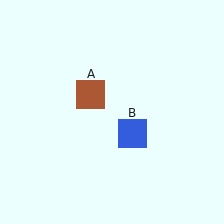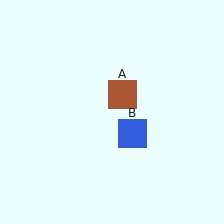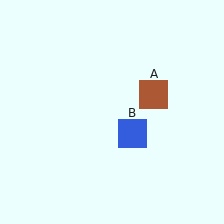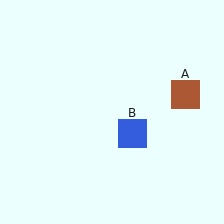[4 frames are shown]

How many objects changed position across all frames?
1 object changed position: brown square (object A).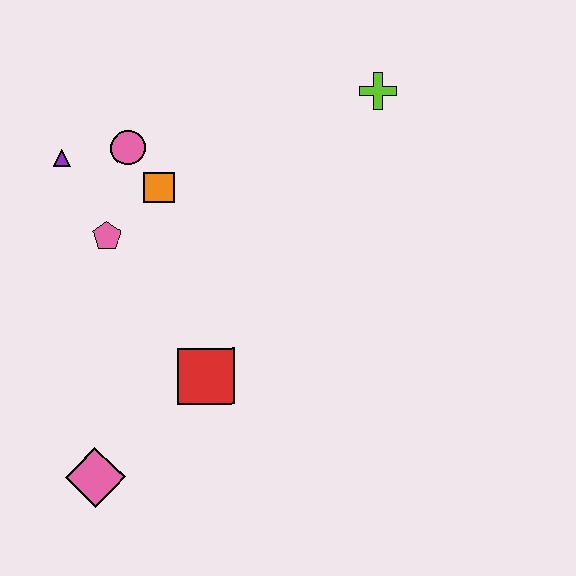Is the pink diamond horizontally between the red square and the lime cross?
No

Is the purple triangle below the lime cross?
Yes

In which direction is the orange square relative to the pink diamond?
The orange square is above the pink diamond.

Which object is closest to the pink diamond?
The red square is closest to the pink diamond.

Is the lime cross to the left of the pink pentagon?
No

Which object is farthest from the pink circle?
The pink diamond is farthest from the pink circle.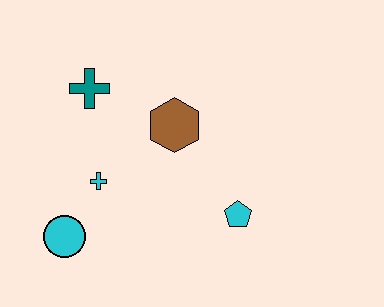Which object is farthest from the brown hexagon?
The cyan circle is farthest from the brown hexagon.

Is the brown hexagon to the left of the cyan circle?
No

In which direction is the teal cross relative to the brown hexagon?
The teal cross is to the left of the brown hexagon.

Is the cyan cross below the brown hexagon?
Yes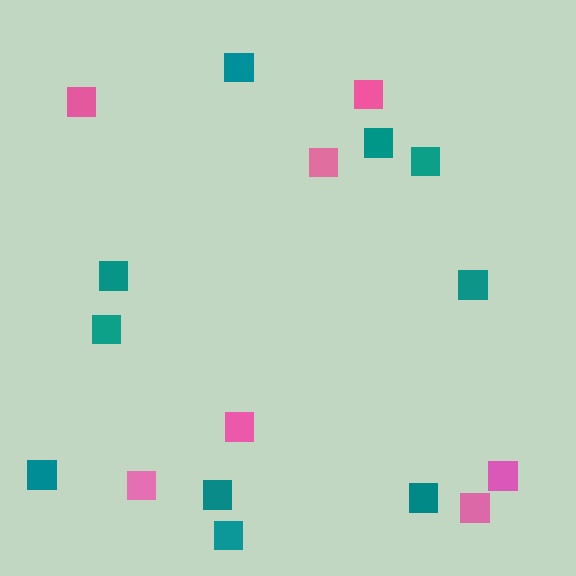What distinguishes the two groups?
There are 2 groups: one group of pink squares (7) and one group of teal squares (10).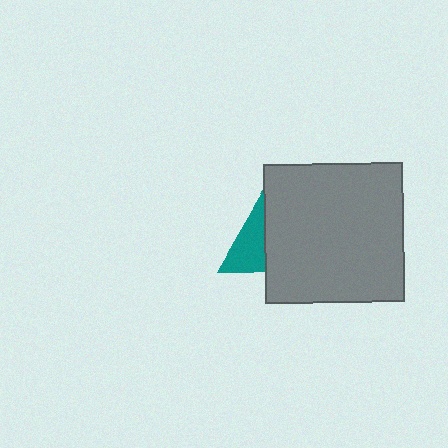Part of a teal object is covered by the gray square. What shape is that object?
It is a triangle.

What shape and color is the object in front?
The object in front is a gray square.